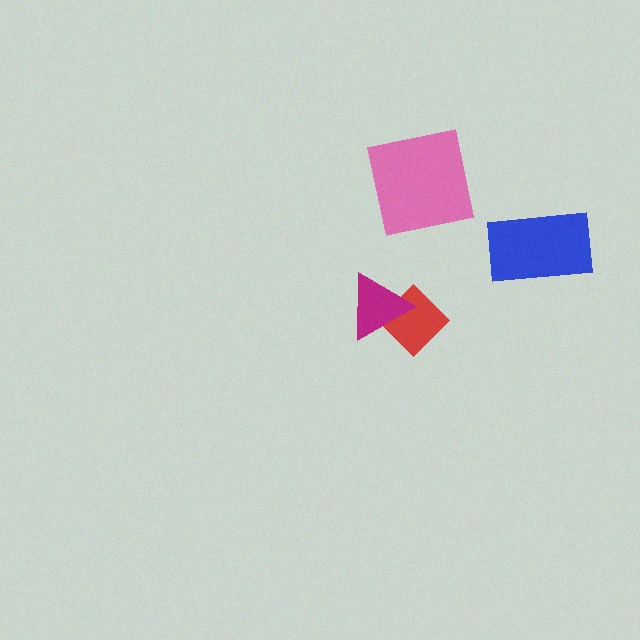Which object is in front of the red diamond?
The magenta triangle is in front of the red diamond.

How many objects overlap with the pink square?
0 objects overlap with the pink square.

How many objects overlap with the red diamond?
1 object overlaps with the red diamond.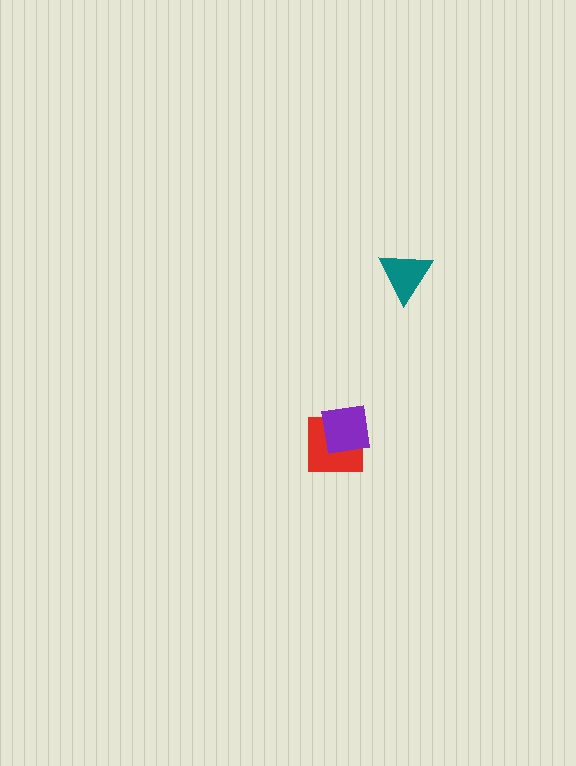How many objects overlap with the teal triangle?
0 objects overlap with the teal triangle.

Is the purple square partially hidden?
No, no other shape covers it.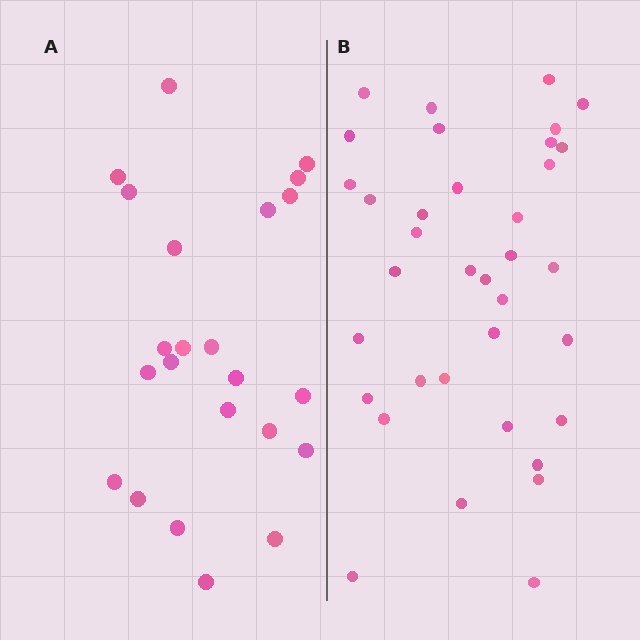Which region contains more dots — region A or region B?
Region B (the right region) has more dots.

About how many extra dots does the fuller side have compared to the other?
Region B has approximately 15 more dots than region A.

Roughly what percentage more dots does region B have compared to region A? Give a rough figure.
About 55% more.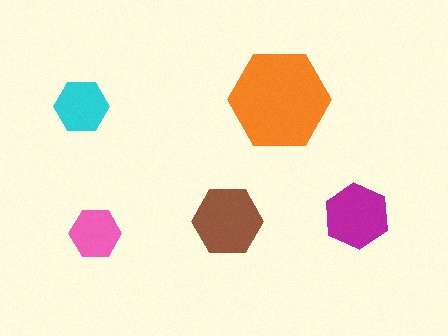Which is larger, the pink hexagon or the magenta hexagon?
The magenta one.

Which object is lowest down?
The pink hexagon is bottommost.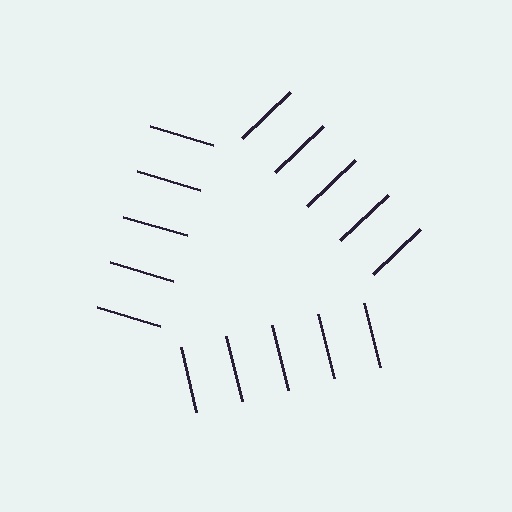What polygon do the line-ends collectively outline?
An illusory triangle — the line segments terminate on its edges but no continuous stroke is drawn.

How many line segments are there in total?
15 — 5 along each of the 3 edges.